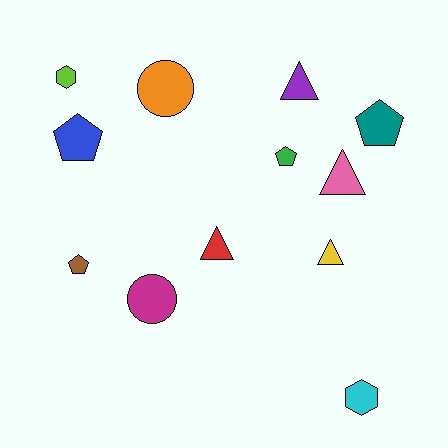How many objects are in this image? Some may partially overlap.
There are 12 objects.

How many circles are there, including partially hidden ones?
There are 2 circles.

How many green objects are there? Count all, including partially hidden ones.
There is 1 green object.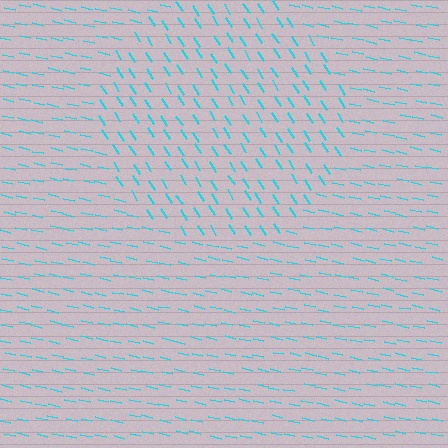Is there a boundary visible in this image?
Yes, there is a texture boundary formed by a change in line orientation.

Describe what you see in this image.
The image is filled with small cyan line segments. A circle region in the image has lines oriented differently from the surrounding lines, creating a visible texture boundary.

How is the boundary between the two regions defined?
The boundary is defined purely by a change in line orientation (approximately 45 degrees difference). All lines are the same color and thickness.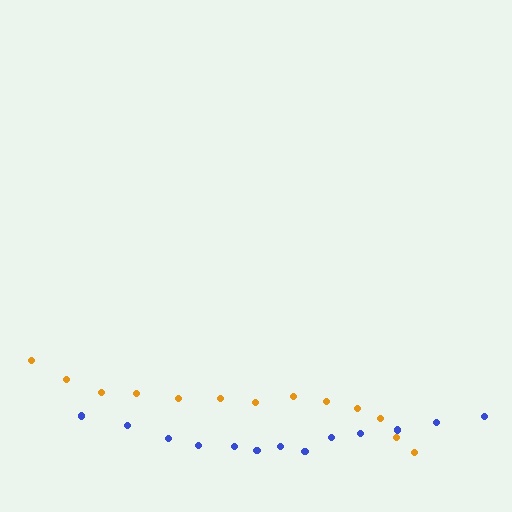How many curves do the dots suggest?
There are 2 distinct paths.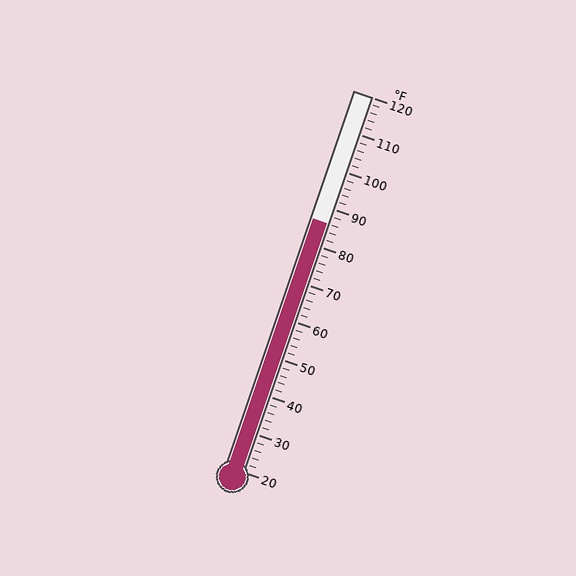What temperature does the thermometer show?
The thermometer shows approximately 86°F.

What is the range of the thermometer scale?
The thermometer scale ranges from 20°F to 120°F.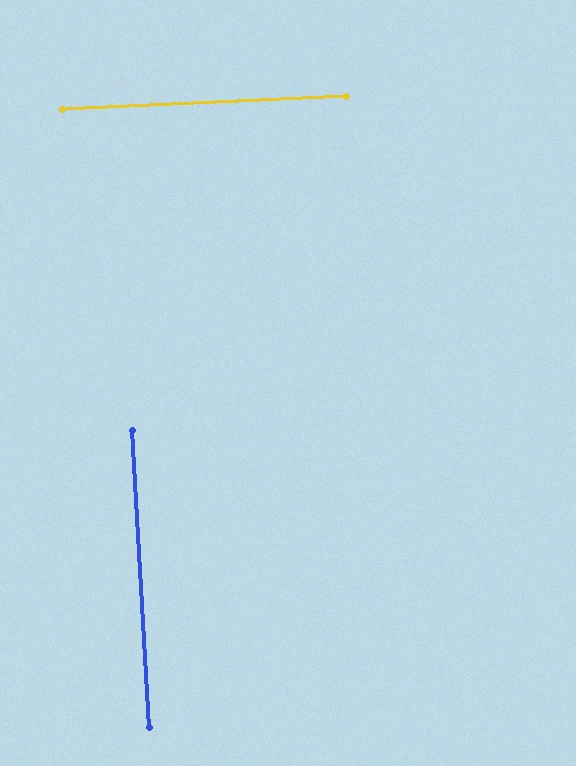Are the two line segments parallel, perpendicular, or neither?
Perpendicular — they meet at approximately 89°.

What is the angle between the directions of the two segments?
Approximately 89 degrees.